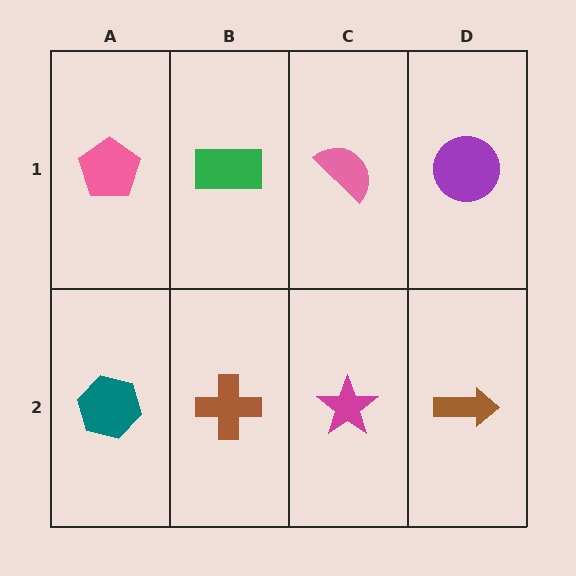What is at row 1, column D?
A purple circle.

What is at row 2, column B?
A brown cross.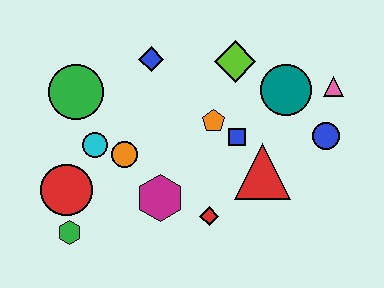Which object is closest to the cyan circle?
The orange circle is closest to the cyan circle.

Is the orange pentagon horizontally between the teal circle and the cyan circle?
Yes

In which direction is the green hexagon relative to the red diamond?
The green hexagon is to the left of the red diamond.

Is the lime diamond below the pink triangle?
No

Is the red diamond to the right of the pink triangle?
No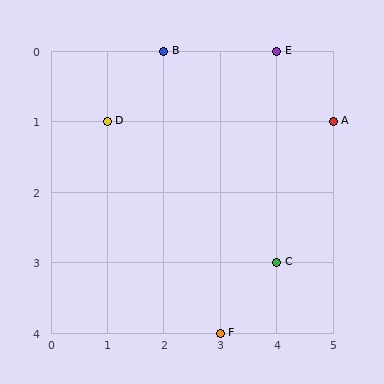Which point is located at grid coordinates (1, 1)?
Point D is at (1, 1).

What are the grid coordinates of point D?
Point D is at grid coordinates (1, 1).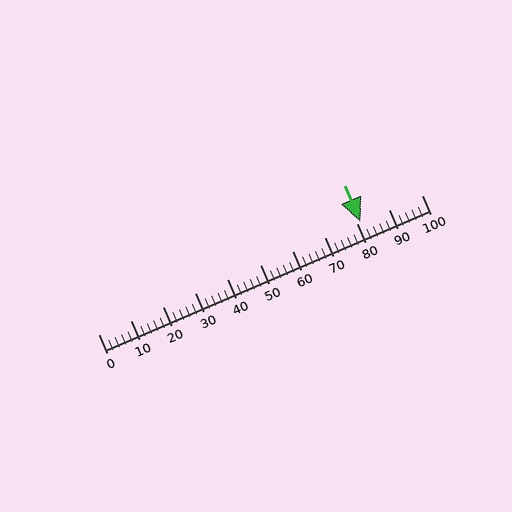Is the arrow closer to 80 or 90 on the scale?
The arrow is closer to 80.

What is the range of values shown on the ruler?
The ruler shows values from 0 to 100.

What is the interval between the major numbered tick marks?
The major tick marks are spaced 10 units apart.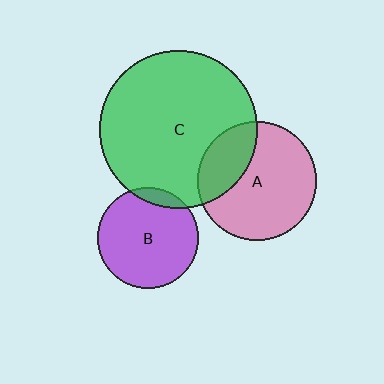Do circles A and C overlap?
Yes.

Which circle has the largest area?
Circle C (green).